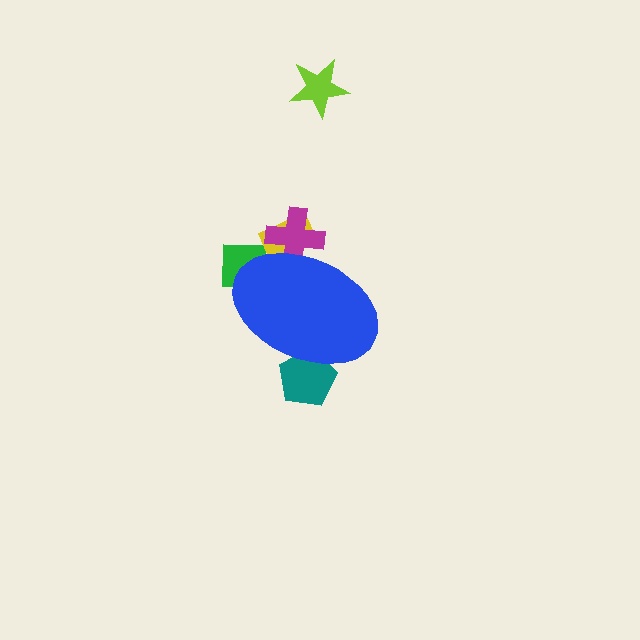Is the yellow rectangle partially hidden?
Yes, the yellow rectangle is partially hidden behind the blue ellipse.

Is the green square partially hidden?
Yes, the green square is partially hidden behind the blue ellipse.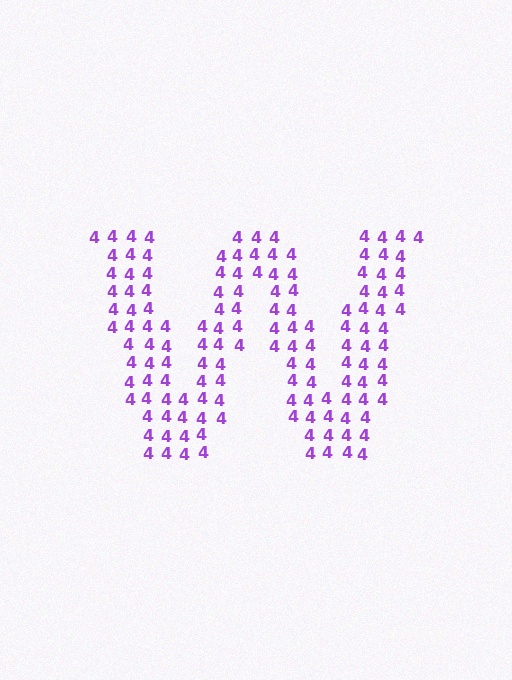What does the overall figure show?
The overall figure shows the letter W.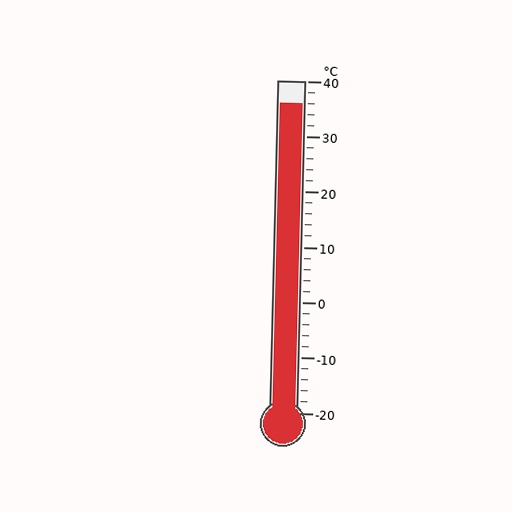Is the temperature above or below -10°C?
The temperature is above -10°C.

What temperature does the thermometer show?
The thermometer shows approximately 36°C.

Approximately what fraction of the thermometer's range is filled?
The thermometer is filled to approximately 95% of its range.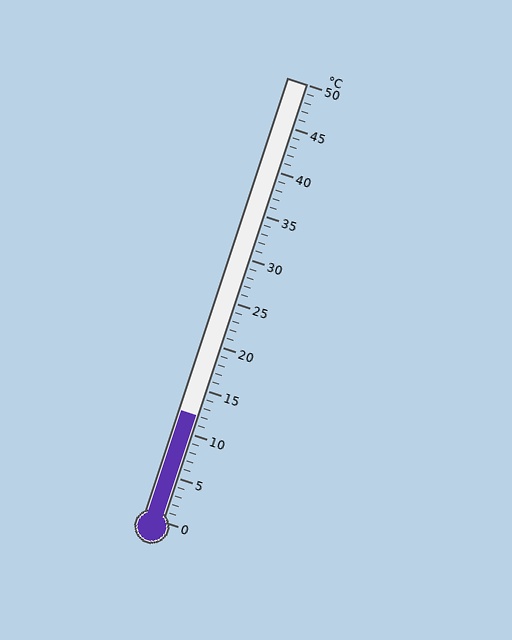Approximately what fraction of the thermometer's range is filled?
The thermometer is filled to approximately 25% of its range.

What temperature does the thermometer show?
The thermometer shows approximately 12°C.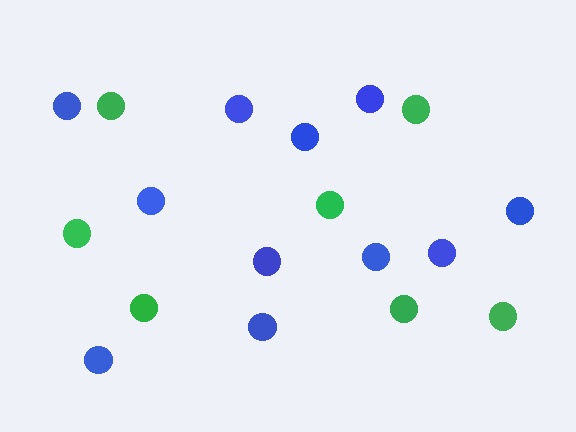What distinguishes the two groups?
There are 2 groups: one group of green circles (7) and one group of blue circles (11).